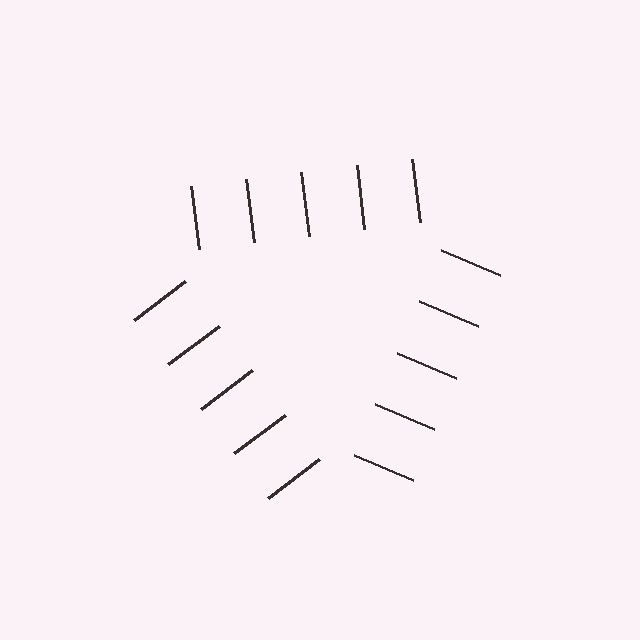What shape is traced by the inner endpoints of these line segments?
An illusory triangle — the line segments terminate on its edges but no continuous stroke is drawn.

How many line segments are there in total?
15 — 5 along each of the 3 edges.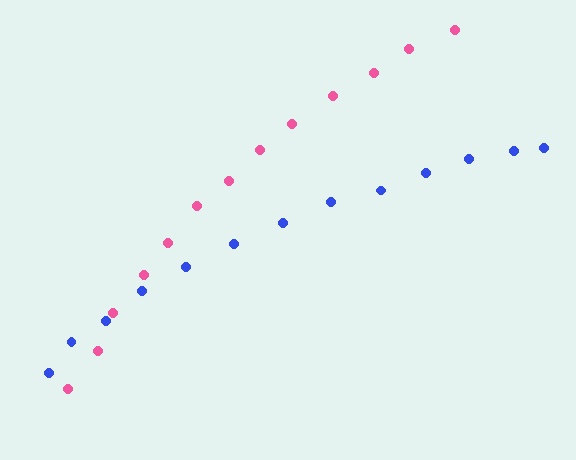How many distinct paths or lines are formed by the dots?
There are 2 distinct paths.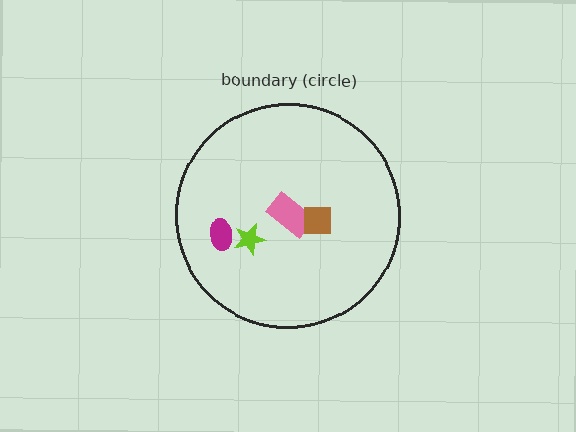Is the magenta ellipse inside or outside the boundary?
Inside.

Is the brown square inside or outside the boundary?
Inside.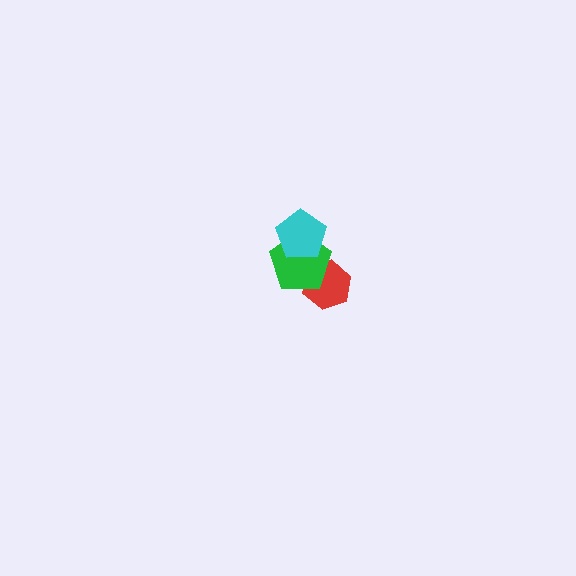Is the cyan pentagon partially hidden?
No, no other shape covers it.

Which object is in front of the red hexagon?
The green pentagon is in front of the red hexagon.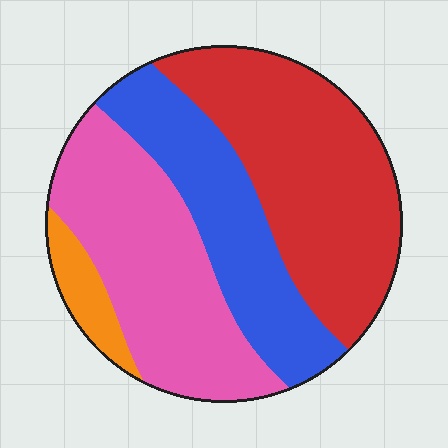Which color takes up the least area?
Orange, at roughly 5%.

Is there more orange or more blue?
Blue.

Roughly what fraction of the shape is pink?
Pink takes up between a quarter and a half of the shape.